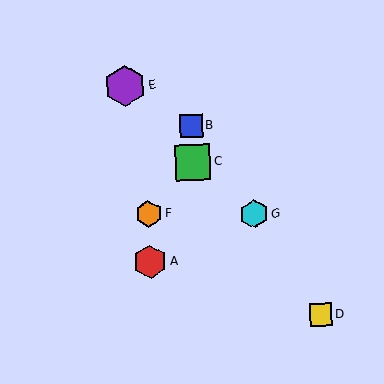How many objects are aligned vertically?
2 objects (B, C) are aligned vertically.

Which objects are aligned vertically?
Objects B, C are aligned vertically.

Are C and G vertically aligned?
No, C is at x≈193 and G is at x≈254.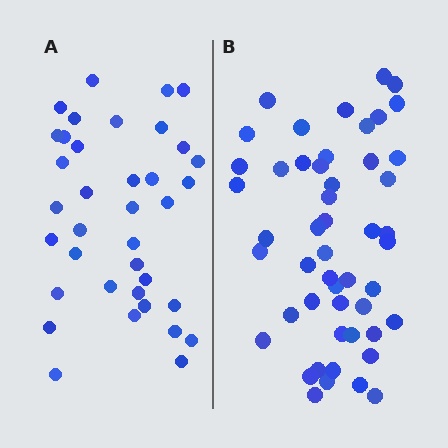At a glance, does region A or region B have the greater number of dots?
Region B (the right region) has more dots.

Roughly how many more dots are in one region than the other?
Region B has approximately 15 more dots than region A.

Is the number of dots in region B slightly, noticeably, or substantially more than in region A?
Region B has noticeably more, but not dramatically so. The ratio is roughly 1.4 to 1.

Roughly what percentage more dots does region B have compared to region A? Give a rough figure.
About 35% more.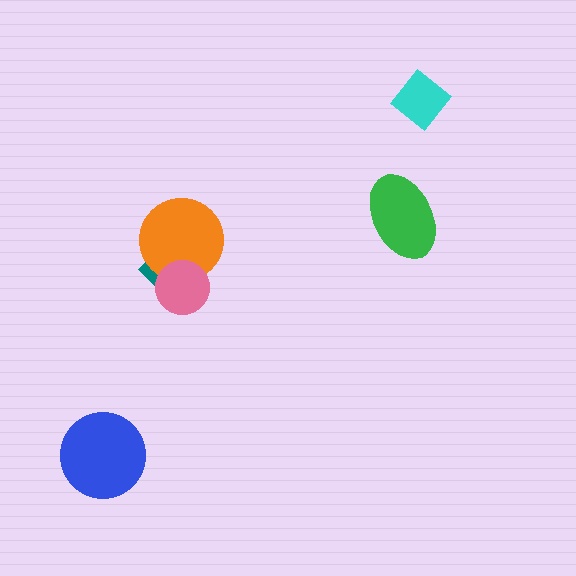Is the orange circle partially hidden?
Yes, it is partially covered by another shape.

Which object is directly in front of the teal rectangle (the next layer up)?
The orange circle is directly in front of the teal rectangle.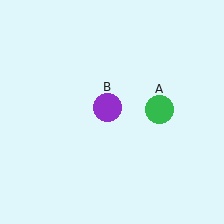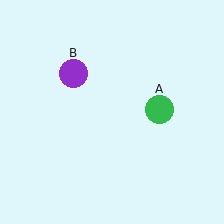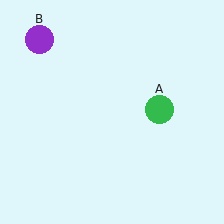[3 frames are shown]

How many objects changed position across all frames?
1 object changed position: purple circle (object B).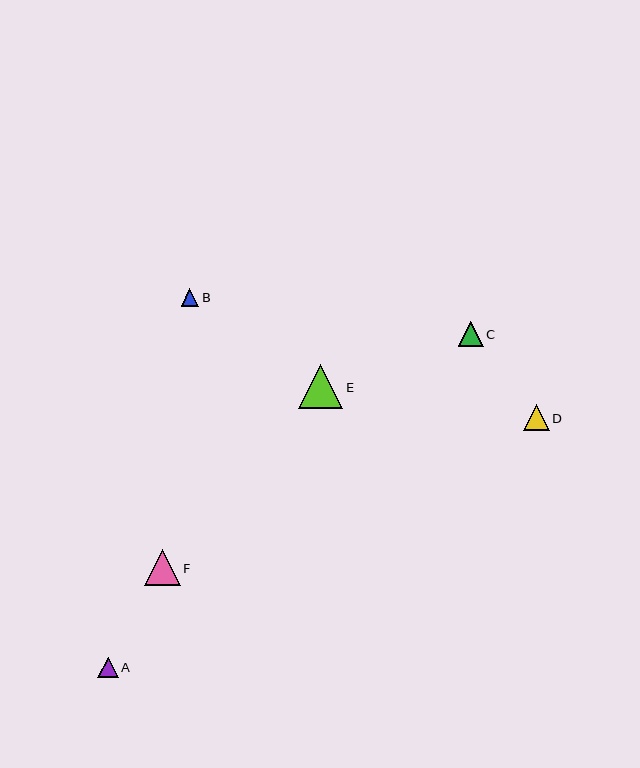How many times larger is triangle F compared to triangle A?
Triangle F is approximately 1.8 times the size of triangle A.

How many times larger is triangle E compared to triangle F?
Triangle E is approximately 1.2 times the size of triangle F.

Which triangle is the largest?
Triangle E is the largest with a size of approximately 44 pixels.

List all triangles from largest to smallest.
From largest to smallest: E, F, D, C, A, B.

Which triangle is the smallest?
Triangle B is the smallest with a size of approximately 18 pixels.